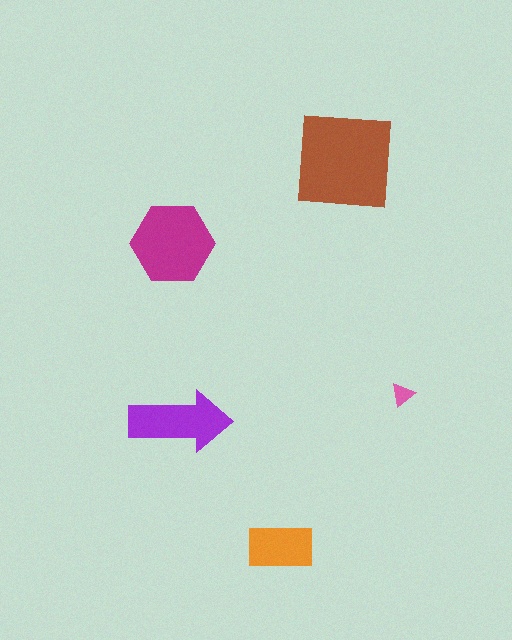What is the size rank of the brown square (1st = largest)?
1st.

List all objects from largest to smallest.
The brown square, the magenta hexagon, the purple arrow, the orange rectangle, the pink triangle.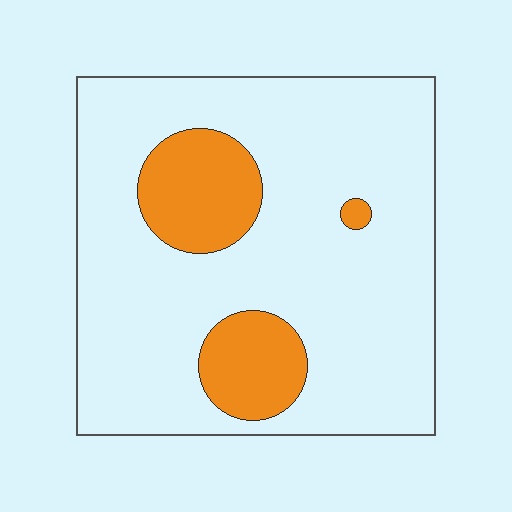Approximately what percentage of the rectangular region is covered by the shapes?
Approximately 20%.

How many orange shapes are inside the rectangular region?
3.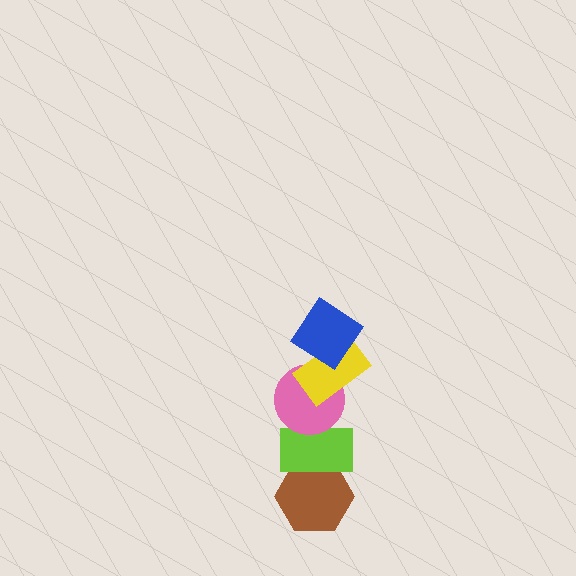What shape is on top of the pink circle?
The yellow rectangle is on top of the pink circle.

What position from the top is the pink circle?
The pink circle is 3rd from the top.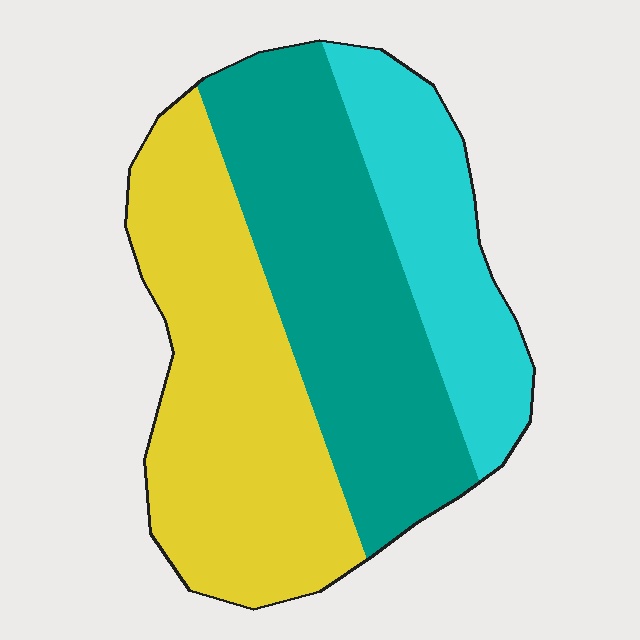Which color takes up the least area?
Cyan, at roughly 20%.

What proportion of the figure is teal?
Teal takes up about three eighths (3/8) of the figure.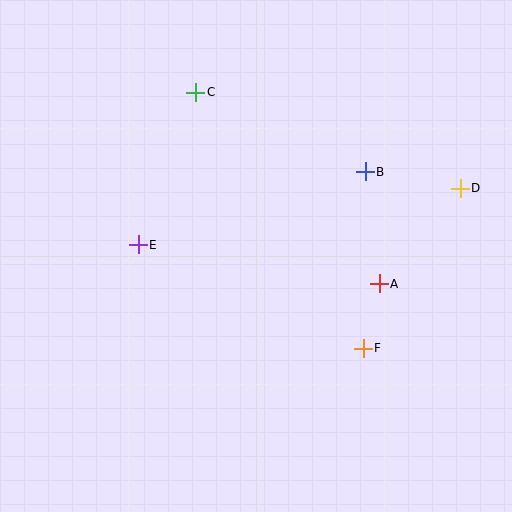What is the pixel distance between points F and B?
The distance between F and B is 176 pixels.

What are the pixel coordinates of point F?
Point F is at (363, 348).